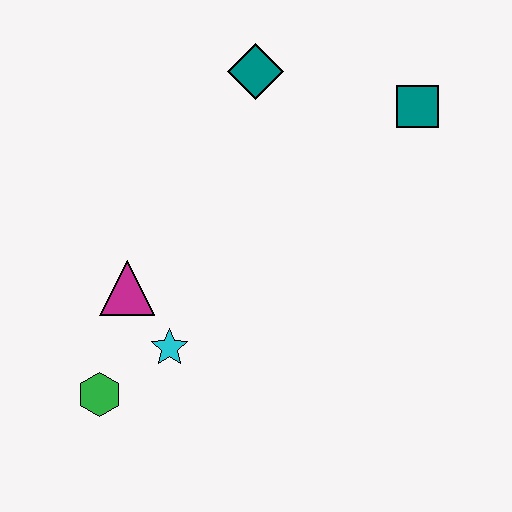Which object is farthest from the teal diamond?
The green hexagon is farthest from the teal diamond.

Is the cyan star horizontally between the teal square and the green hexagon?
Yes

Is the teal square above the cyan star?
Yes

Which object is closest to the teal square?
The teal diamond is closest to the teal square.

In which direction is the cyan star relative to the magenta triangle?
The cyan star is below the magenta triangle.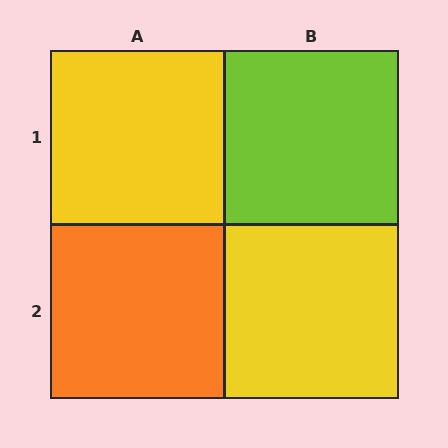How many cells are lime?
1 cell is lime.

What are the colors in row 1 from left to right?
Yellow, lime.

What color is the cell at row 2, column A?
Orange.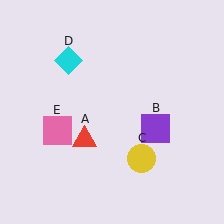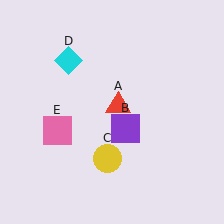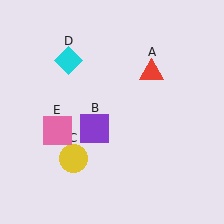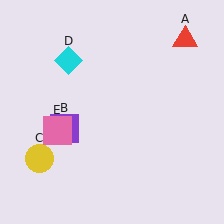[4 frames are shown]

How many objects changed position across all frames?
3 objects changed position: red triangle (object A), purple square (object B), yellow circle (object C).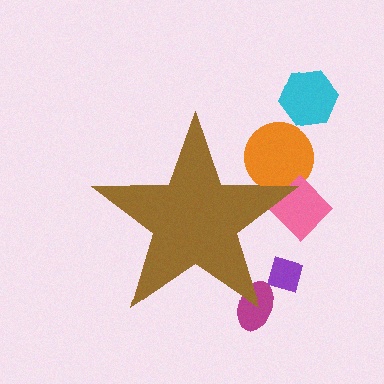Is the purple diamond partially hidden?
Yes, the purple diamond is partially hidden behind the brown star.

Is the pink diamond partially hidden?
Yes, the pink diamond is partially hidden behind the brown star.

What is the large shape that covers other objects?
A brown star.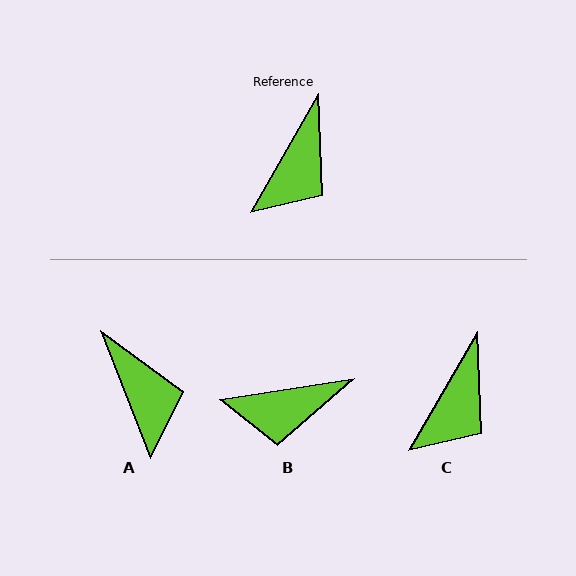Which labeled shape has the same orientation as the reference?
C.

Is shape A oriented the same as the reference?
No, it is off by about 51 degrees.